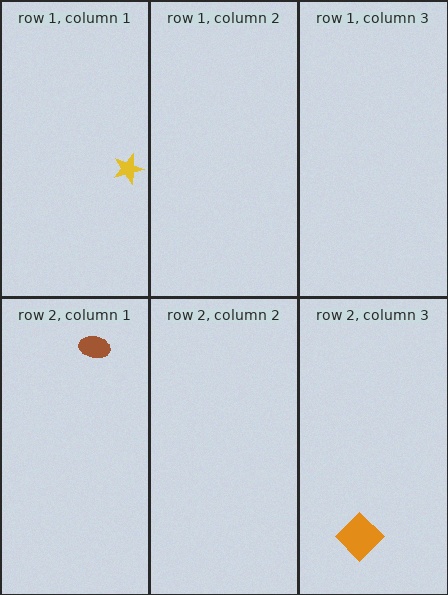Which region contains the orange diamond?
The row 2, column 3 region.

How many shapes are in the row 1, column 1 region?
1.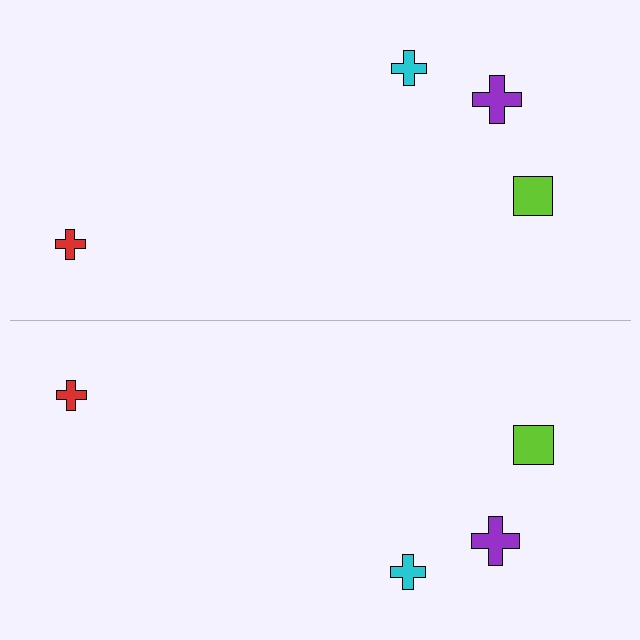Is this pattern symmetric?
Yes, this pattern has bilateral (reflection) symmetry.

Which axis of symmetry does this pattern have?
The pattern has a horizontal axis of symmetry running through the center of the image.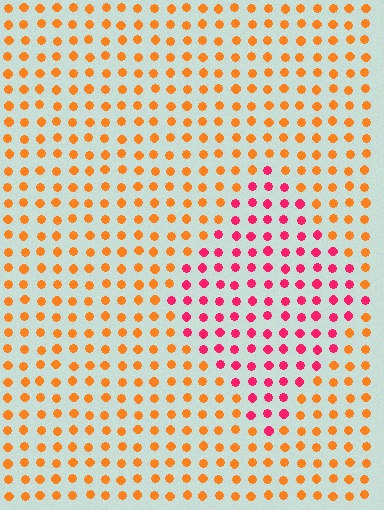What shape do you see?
I see a diamond.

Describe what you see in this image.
The image is filled with small orange elements in a uniform arrangement. A diamond-shaped region is visible where the elements are tinted to a slightly different hue, forming a subtle color boundary.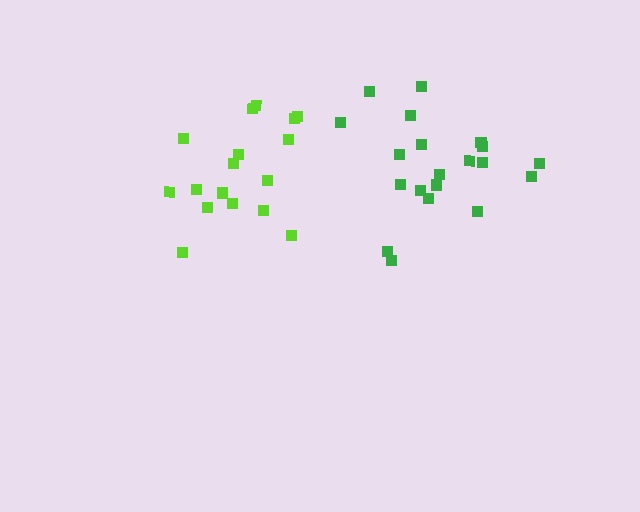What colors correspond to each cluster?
The clusters are colored: green, lime.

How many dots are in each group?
Group 1: 21 dots, Group 2: 17 dots (38 total).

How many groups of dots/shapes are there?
There are 2 groups.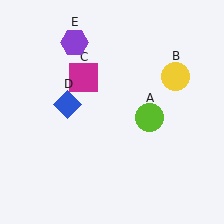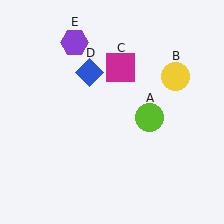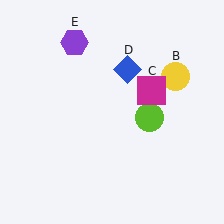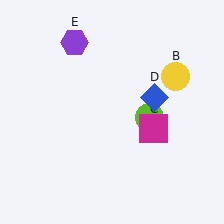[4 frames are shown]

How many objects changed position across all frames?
2 objects changed position: magenta square (object C), blue diamond (object D).